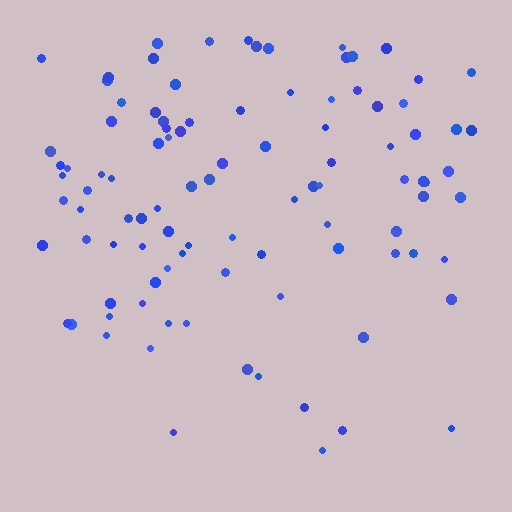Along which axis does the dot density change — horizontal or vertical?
Vertical.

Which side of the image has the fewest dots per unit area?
The bottom.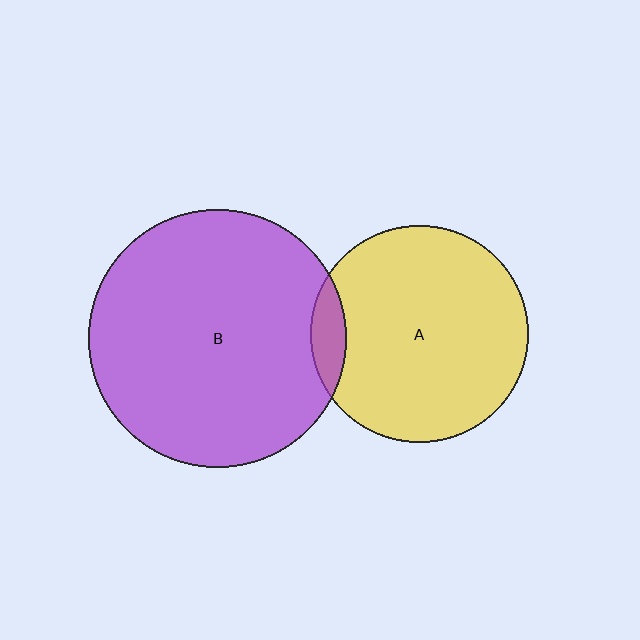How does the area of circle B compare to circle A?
Approximately 1.4 times.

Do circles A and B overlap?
Yes.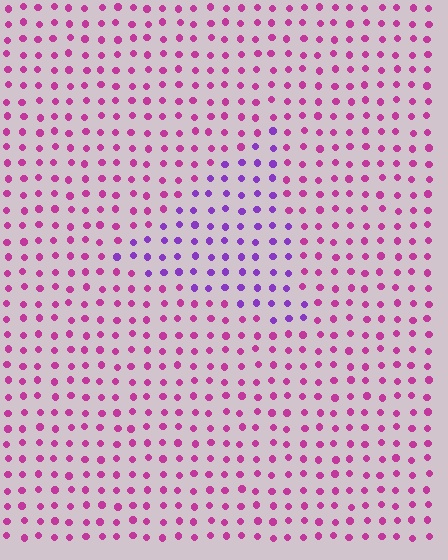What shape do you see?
I see a triangle.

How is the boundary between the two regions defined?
The boundary is defined purely by a slight shift in hue (about 41 degrees). Spacing, size, and orientation are identical on both sides.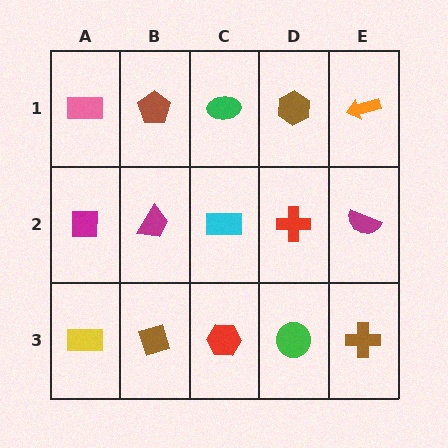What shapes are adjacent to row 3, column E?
A magenta semicircle (row 2, column E), a green circle (row 3, column D).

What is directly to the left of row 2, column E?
A red cross.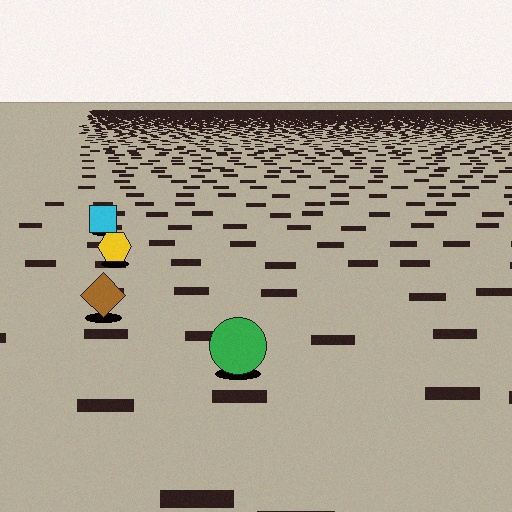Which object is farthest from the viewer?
The cyan square is farthest from the viewer. It appears smaller and the ground texture around it is denser.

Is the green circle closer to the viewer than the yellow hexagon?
Yes. The green circle is closer — you can tell from the texture gradient: the ground texture is coarser near it.